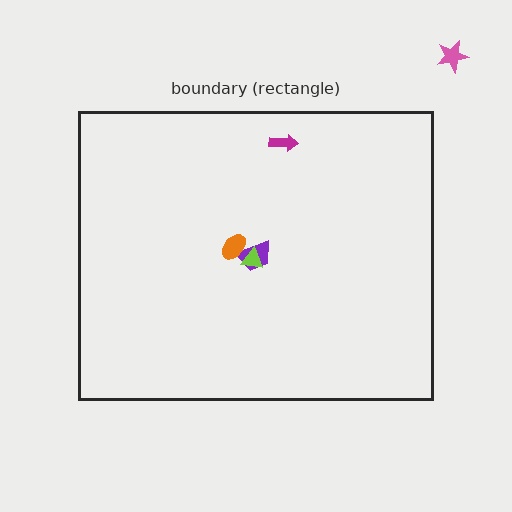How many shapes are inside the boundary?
4 inside, 1 outside.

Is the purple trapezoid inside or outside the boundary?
Inside.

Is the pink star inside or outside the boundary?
Outside.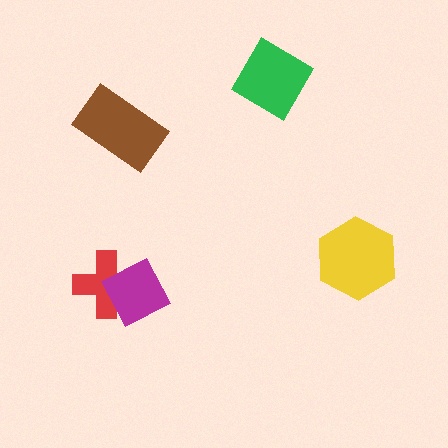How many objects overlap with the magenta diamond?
1 object overlaps with the magenta diamond.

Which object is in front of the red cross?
The magenta diamond is in front of the red cross.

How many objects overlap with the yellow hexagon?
0 objects overlap with the yellow hexagon.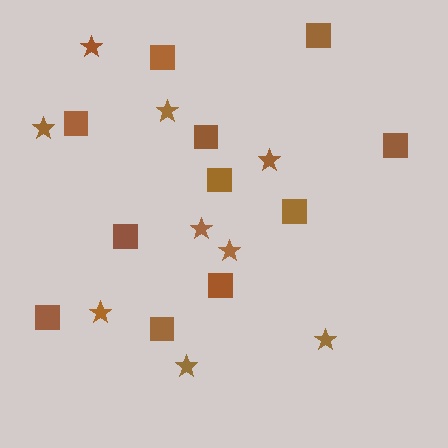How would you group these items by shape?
There are 2 groups: one group of stars (9) and one group of squares (11).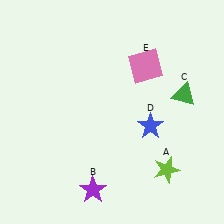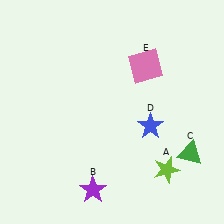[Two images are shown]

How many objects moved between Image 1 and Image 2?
1 object moved between the two images.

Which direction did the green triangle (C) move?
The green triangle (C) moved down.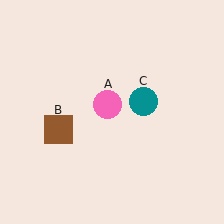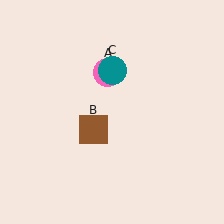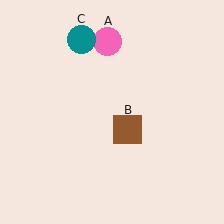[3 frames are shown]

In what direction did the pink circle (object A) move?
The pink circle (object A) moved up.